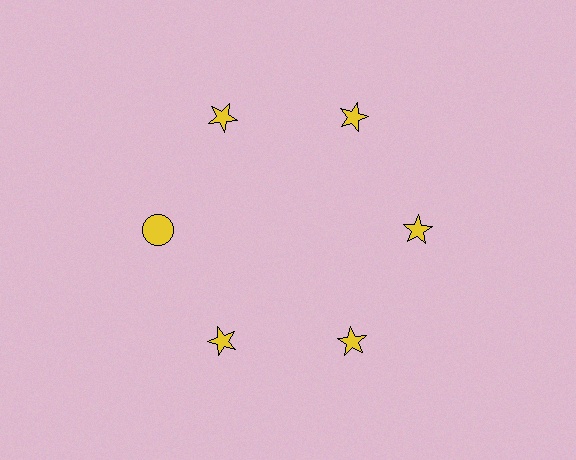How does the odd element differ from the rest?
It has a different shape: circle instead of star.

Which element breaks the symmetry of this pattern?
The yellow circle at roughly the 9 o'clock position breaks the symmetry. All other shapes are yellow stars.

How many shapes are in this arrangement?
There are 6 shapes arranged in a ring pattern.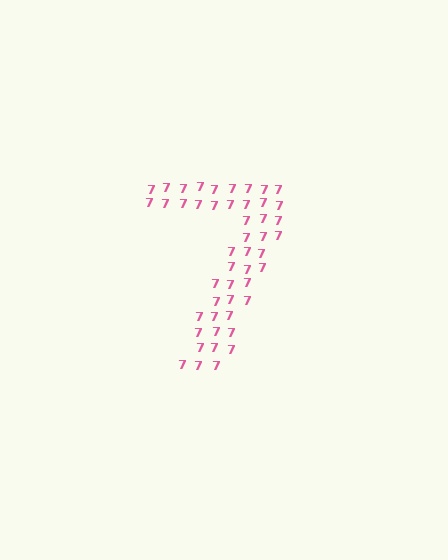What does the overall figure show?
The overall figure shows the digit 7.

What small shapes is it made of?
It is made of small digit 7's.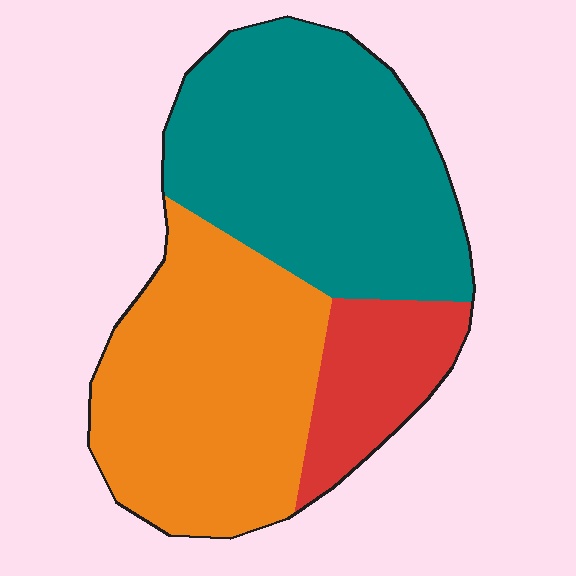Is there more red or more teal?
Teal.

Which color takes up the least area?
Red, at roughly 15%.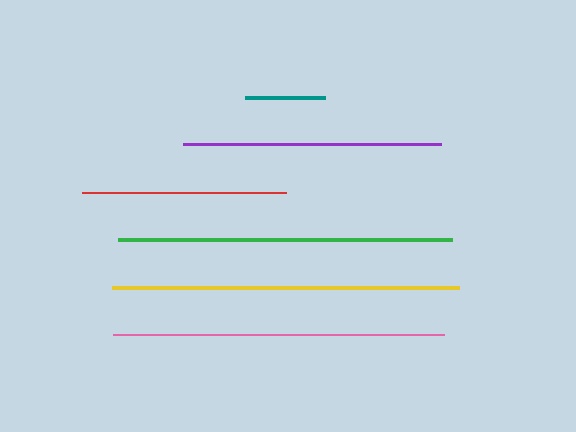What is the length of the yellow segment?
The yellow segment is approximately 347 pixels long.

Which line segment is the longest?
The yellow line is the longest at approximately 347 pixels.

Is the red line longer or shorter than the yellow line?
The yellow line is longer than the red line.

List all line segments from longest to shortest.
From longest to shortest: yellow, green, pink, purple, red, teal.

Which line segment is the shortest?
The teal line is the shortest at approximately 80 pixels.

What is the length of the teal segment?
The teal segment is approximately 80 pixels long.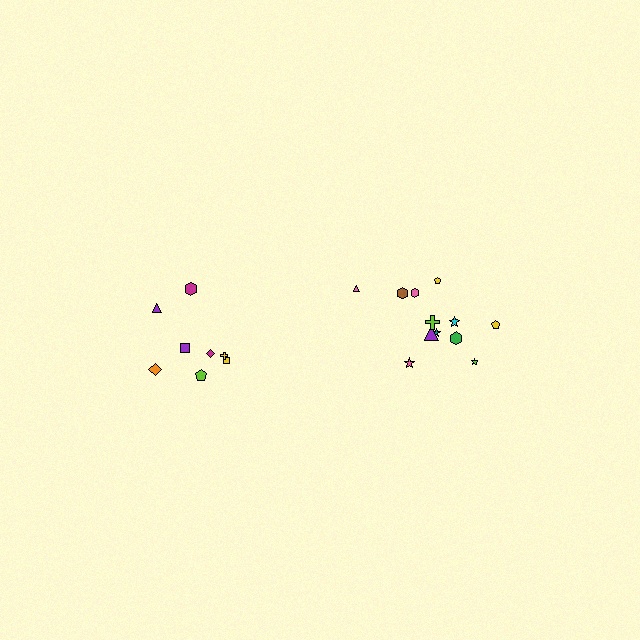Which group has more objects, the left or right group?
The right group.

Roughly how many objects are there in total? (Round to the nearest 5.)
Roughly 20 objects in total.